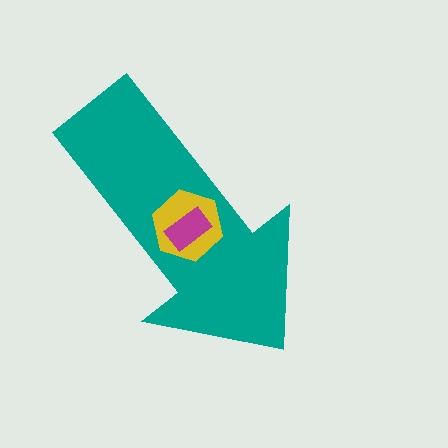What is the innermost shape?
The magenta rectangle.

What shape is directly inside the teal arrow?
The yellow hexagon.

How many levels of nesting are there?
3.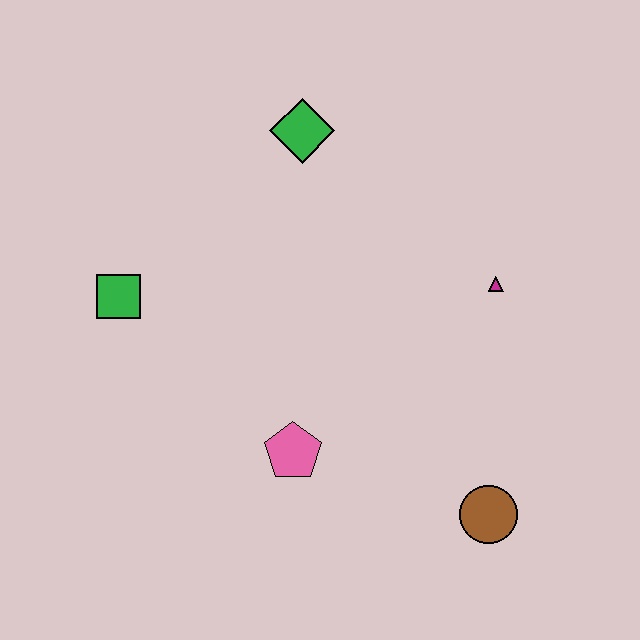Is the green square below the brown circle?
No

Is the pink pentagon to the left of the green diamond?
Yes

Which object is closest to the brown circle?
The pink pentagon is closest to the brown circle.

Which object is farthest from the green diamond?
The brown circle is farthest from the green diamond.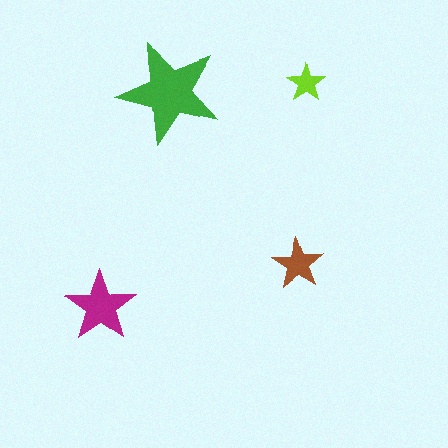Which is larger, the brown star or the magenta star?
The magenta one.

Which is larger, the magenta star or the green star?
The green one.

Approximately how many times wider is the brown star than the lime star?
About 1.5 times wider.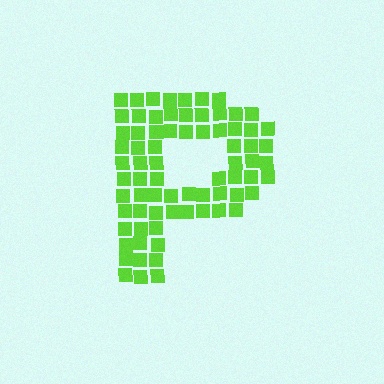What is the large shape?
The large shape is the letter P.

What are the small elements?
The small elements are squares.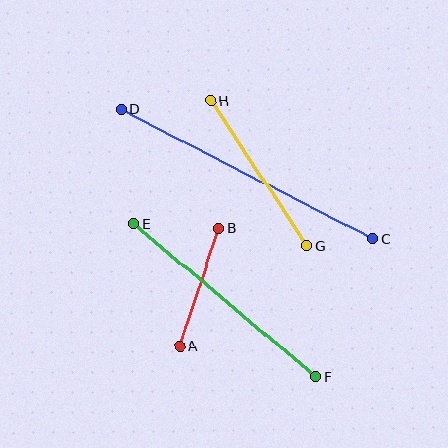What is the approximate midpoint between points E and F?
The midpoint is at approximately (225, 300) pixels.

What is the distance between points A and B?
The distance is approximately 124 pixels.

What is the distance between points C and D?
The distance is approximately 283 pixels.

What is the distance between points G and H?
The distance is approximately 174 pixels.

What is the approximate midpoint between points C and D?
The midpoint is at approximately (247, 174) pixels.